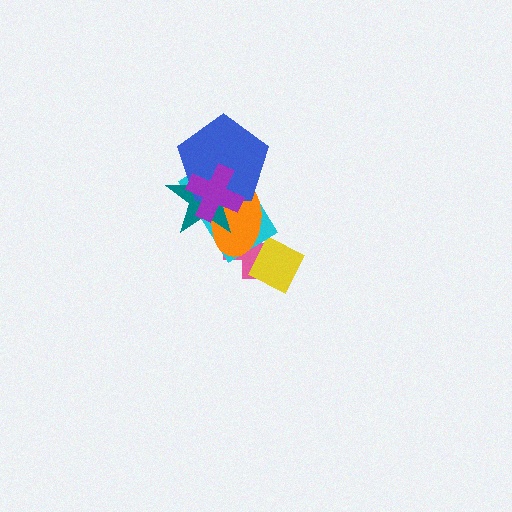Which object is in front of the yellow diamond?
The orange ellipse is in front of the yellow diamond.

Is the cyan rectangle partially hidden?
Yes, it is partially covered by another shape.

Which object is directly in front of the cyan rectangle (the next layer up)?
The orange ellipse is directly in front of the cyan rectangle.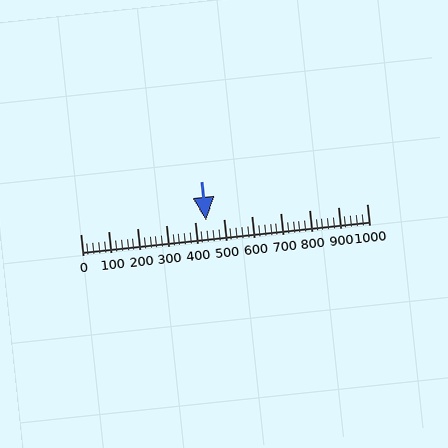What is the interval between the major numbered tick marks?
The major tick marks are spaced 100 units apart.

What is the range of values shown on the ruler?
The ruler shows values from 0 to 1000.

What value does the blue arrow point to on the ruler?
The blue arrow points to approximately 440.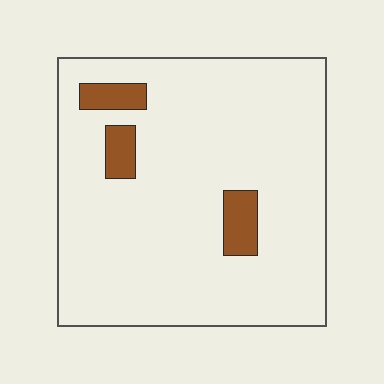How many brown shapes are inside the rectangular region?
3.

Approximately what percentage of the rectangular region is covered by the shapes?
Approximately 10%.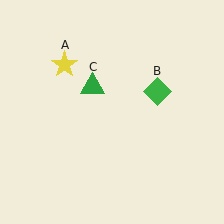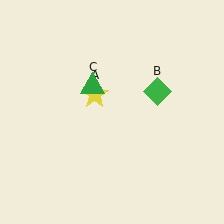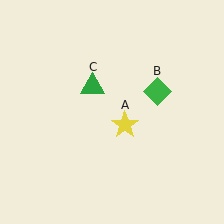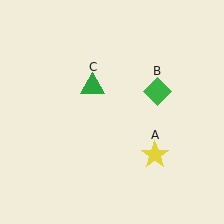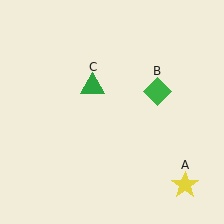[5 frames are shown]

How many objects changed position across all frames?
1 object changed position: yellow star (object A).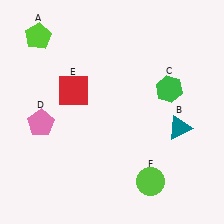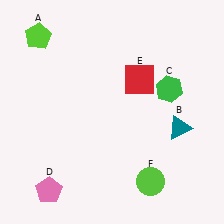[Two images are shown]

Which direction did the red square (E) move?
The red square (E) moved right.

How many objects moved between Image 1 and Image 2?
2 objects moved between the two images.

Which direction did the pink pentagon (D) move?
The pink pentagon (D) moved down.